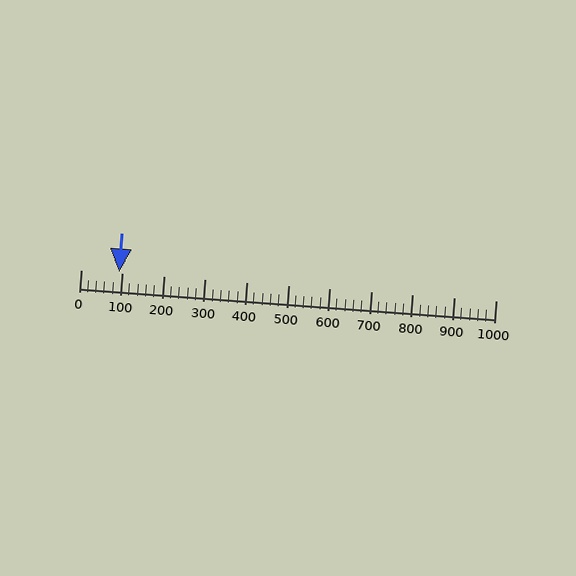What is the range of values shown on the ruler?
The ruler shows values from 0 to 1000.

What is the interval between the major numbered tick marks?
The major tick marks are spaced 100 units apart.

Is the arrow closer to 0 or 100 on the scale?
The arrow is closer to 100.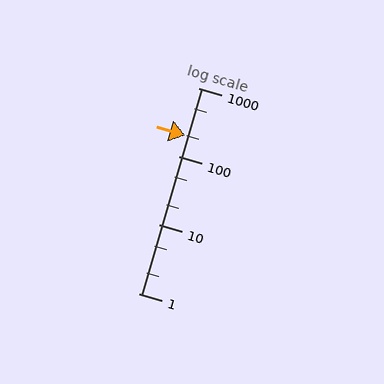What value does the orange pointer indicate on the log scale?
The pointer indicates approximately 200.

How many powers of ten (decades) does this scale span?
The scale spans 3 decades, from 1 to 1000.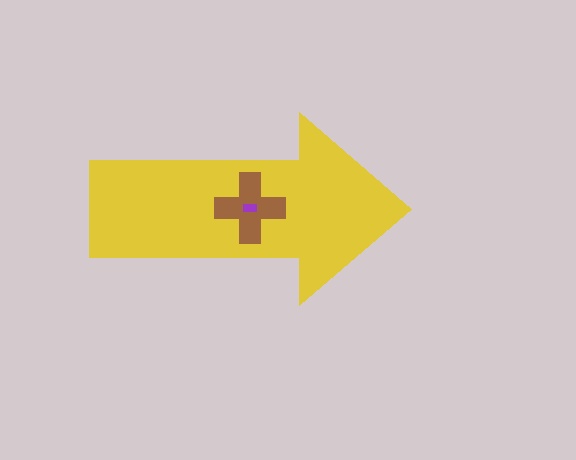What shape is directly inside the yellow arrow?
The brown cross.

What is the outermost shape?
The yellow arrow.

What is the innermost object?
The purple rectangle.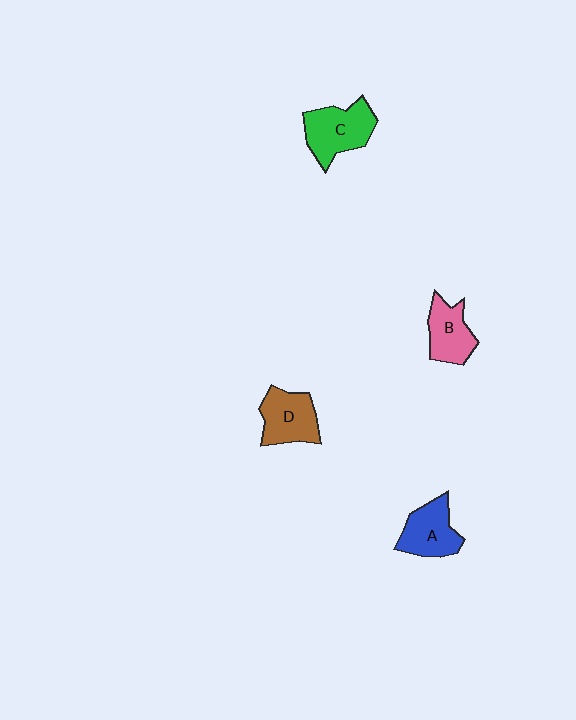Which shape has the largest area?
Shape C (green).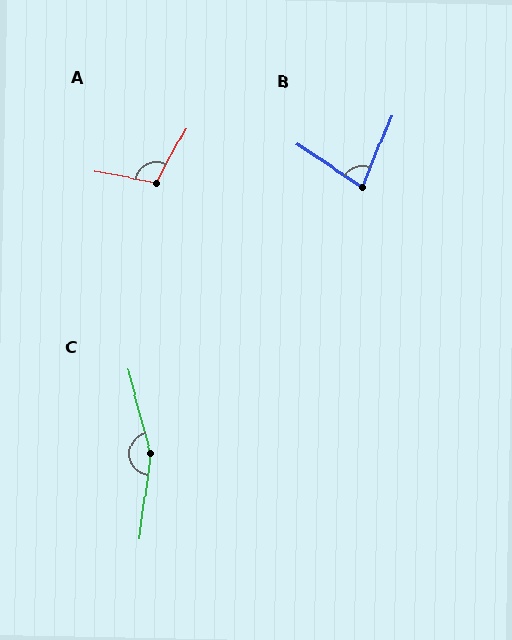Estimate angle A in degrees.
Approximately 108 degrees.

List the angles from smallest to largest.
B (79°), A (108°), C (158°).